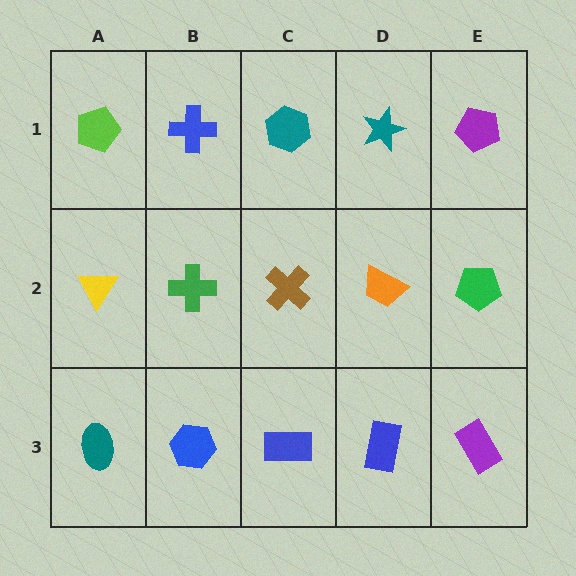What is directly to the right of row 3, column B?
A blue rectangle.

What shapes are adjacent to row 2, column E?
A purple pentagon (row 1, column E), a purple rectangle (row 3, column E), an orange trapezoid (row 2, column D).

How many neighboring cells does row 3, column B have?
3.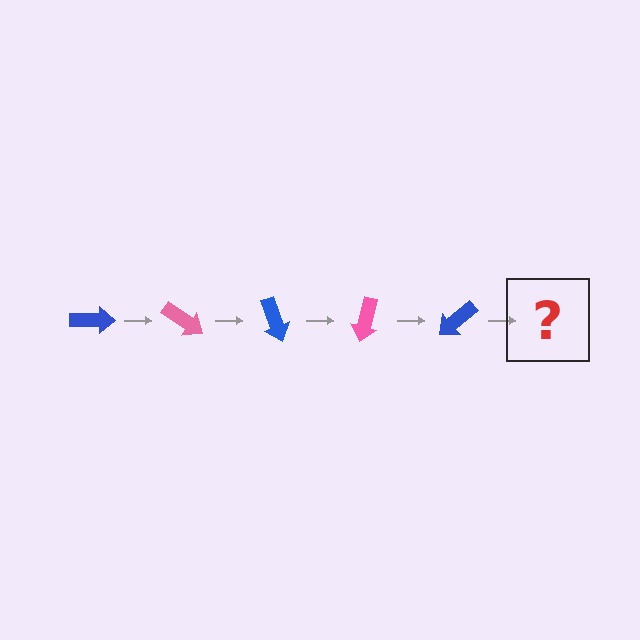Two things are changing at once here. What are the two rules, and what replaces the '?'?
The two rules are that it rotates 35 degrees each step and the color cycles through blue and pink. The '?' should be a pink arrow, rotated 175 degrees from the start.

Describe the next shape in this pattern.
It should be a pink arrow, rotated 175 degrees from the start.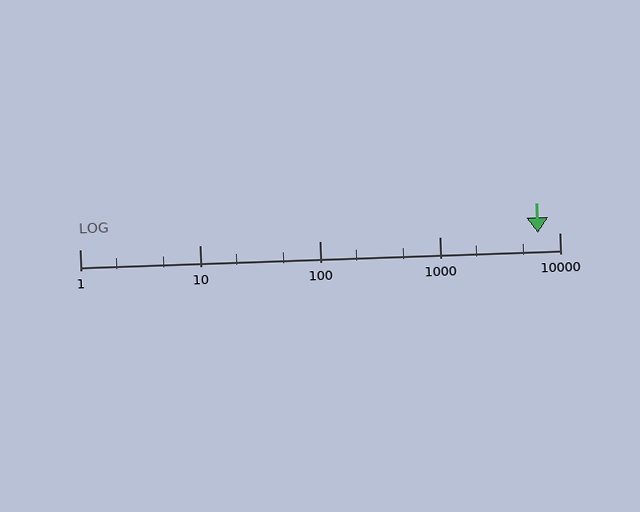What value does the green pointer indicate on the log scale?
The pointer indicates approximately 6600.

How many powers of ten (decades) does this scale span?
The scale spans 4 decades, from 1 to 10000.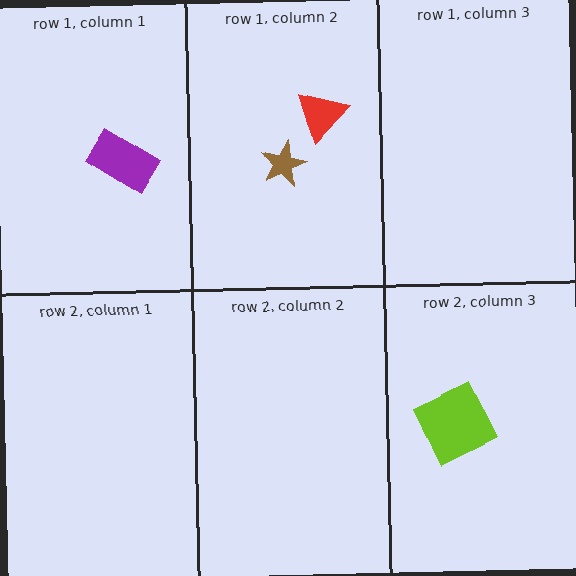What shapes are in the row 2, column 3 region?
The lime square.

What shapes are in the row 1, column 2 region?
The brown star, the red triangle.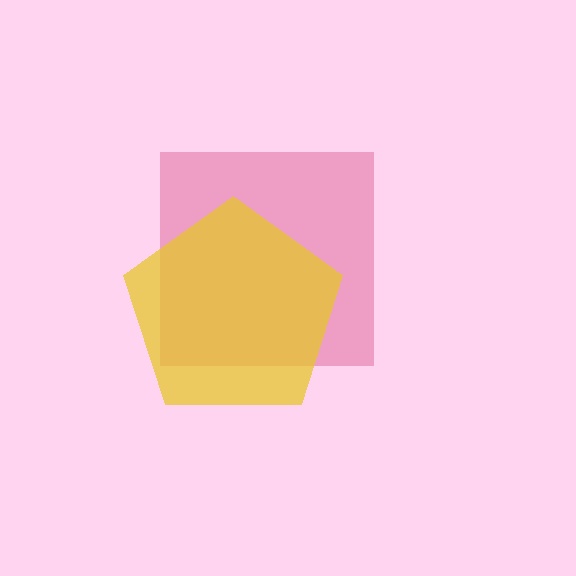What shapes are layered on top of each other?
The layered shapes are: a pink square, a yellow pentagon.